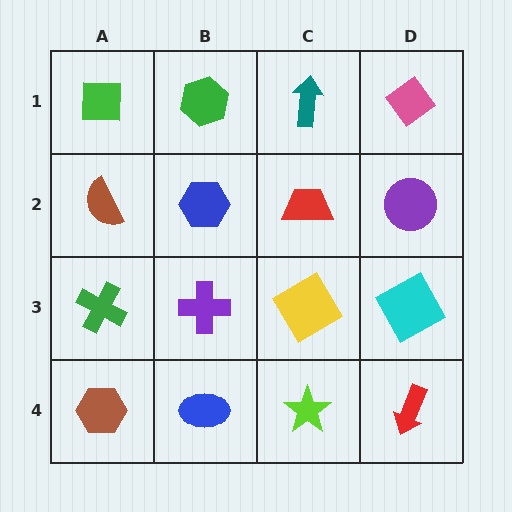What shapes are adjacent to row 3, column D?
A purple circle (row 2, column D), a red arrow (row 4, column D), a yellow diamond (row 3, column C).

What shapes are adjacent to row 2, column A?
A green square (row 1, column A), a green cross (row 3, column A), a blue hexagon (row 2, column B).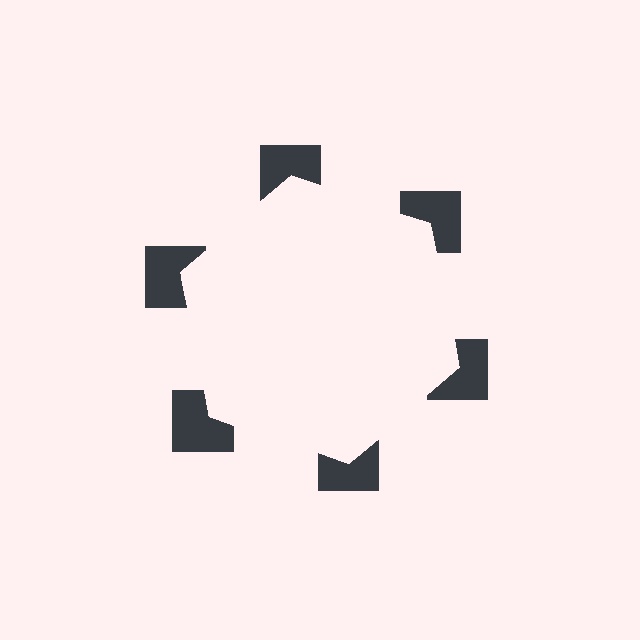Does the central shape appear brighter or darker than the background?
It typically appears slightly brighter than the background, even though no actual brightness change is drawn.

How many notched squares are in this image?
There are 6 — one at each vertex of the illusory hexagon.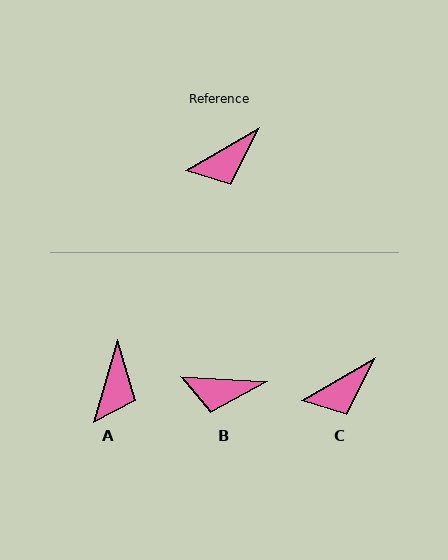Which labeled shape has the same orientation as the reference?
C.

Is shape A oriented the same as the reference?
No, it is off by about 44 degrees.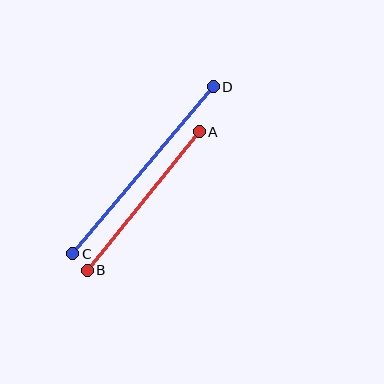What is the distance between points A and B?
The distance is approximately 178 pixels.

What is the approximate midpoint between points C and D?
The midpoint is at approximately (143, 170) pixels.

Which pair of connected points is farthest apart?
Points C and D are farthest apart.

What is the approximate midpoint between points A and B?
The midpoint is at approximately (143, 201) pixels.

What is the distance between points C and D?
The distance is approximately 219 pixels.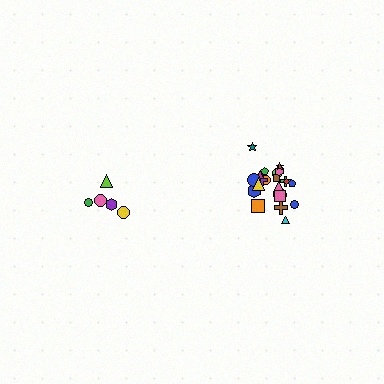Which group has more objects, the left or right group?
The right group.